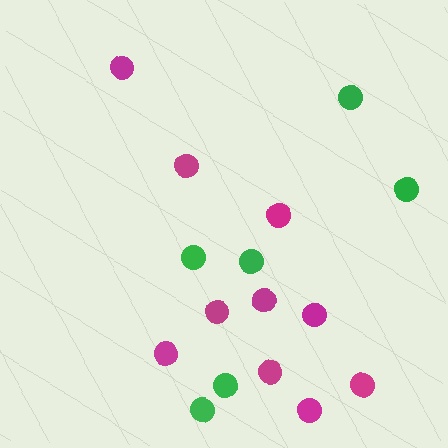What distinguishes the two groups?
There are 2 groups: one group of magenta circles (10) and one group of green circles (6).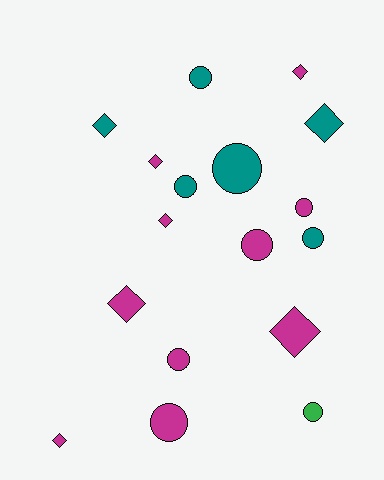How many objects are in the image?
There are 17 objects.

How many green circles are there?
There is 1 green circle.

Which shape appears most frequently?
Circle, with 9 objects.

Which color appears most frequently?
Magenta, with 10 objects.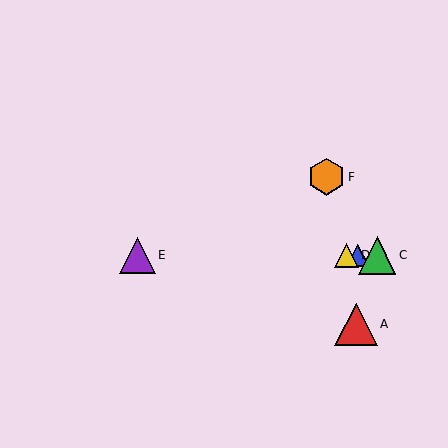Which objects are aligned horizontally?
Objects B, C, D, E are aligned horizontally.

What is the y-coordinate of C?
Object C is at y≈255.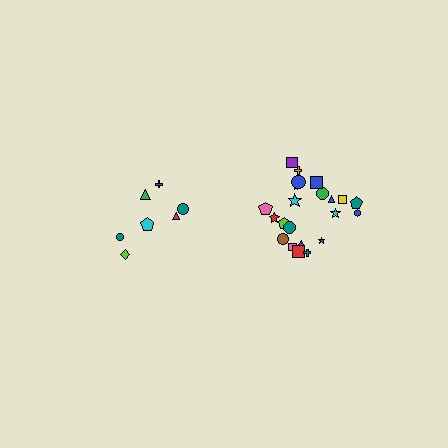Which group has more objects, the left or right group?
The right group.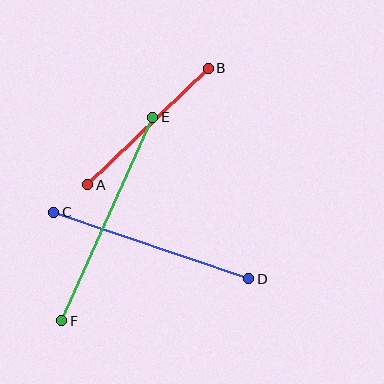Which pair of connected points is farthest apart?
Points E and F are farthest apart.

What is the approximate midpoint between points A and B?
The midpoint is at approximately (148, 127) pixels.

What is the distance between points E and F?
The distance is approximately 223 pixels.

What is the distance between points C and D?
The distance is approximately 206 pixels.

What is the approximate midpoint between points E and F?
The midpoint is at approximately (107, 219) pixels.